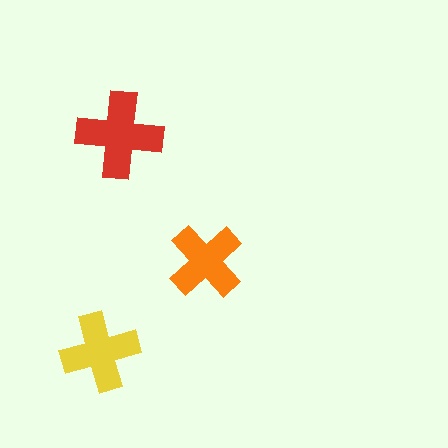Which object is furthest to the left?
The yellow cross is leftmost.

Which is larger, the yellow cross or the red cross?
The red one.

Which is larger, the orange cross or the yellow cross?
The yellow one.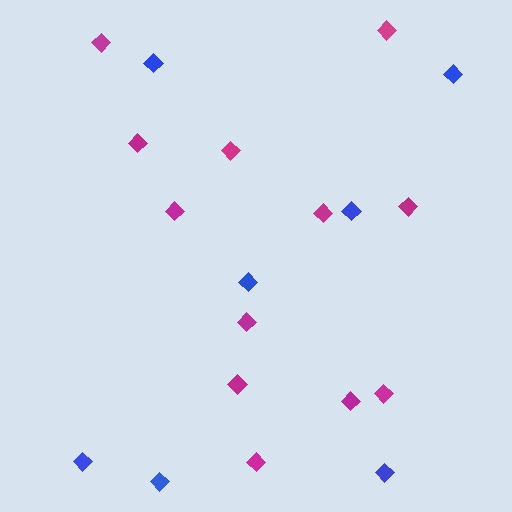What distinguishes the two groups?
There are 2 groups: one group of blue diamonds (7) and one group of magenta diamonds (12).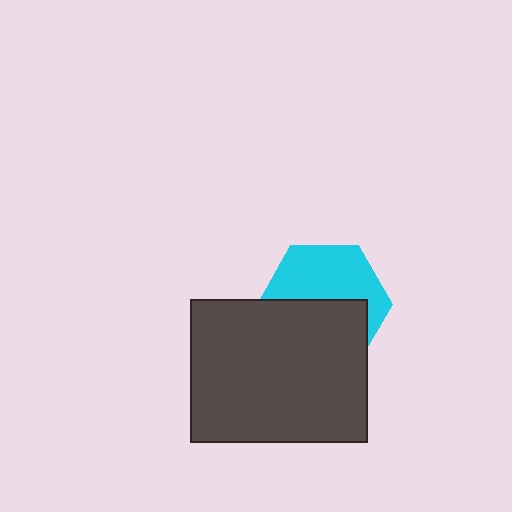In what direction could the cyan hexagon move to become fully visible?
The cyan hexagon could move up. That would shift it out from behind the dark gray rectangle entirely.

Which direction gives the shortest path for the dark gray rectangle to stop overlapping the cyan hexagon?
Moving down gives the shortest separation.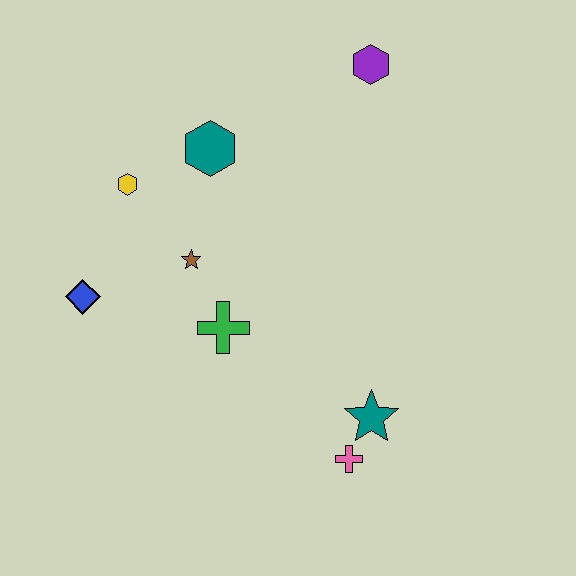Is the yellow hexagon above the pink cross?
Yes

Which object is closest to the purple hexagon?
The teal hexagon is closest to the purple hexagon.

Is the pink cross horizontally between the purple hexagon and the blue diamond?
Yes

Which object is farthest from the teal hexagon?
The pink cross is farthest from the teal hexagon.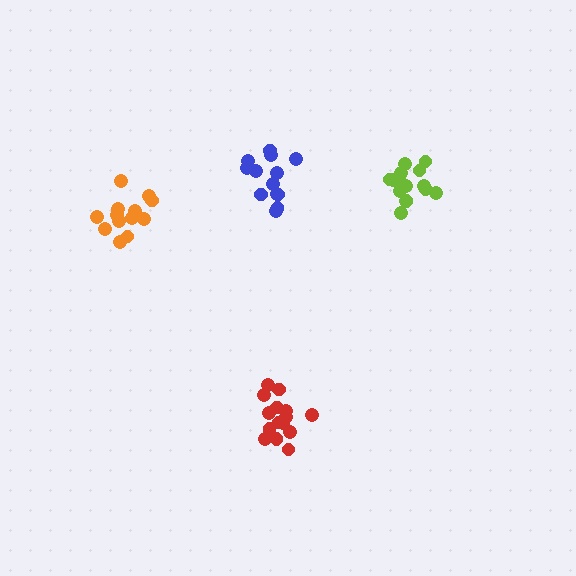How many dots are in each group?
Group 1: 13 dots, Group 2: 13 dots, Group 3: 16 dots, Group 4: 15 dots (57 total).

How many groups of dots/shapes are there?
There are 4 groups.